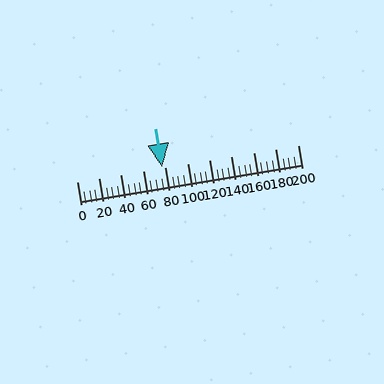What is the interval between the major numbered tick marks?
The major tick marks are spaced 20 units apart.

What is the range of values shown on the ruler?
The ruler shows values from 0 to 200.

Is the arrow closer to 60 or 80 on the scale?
The arrow is closer to 80.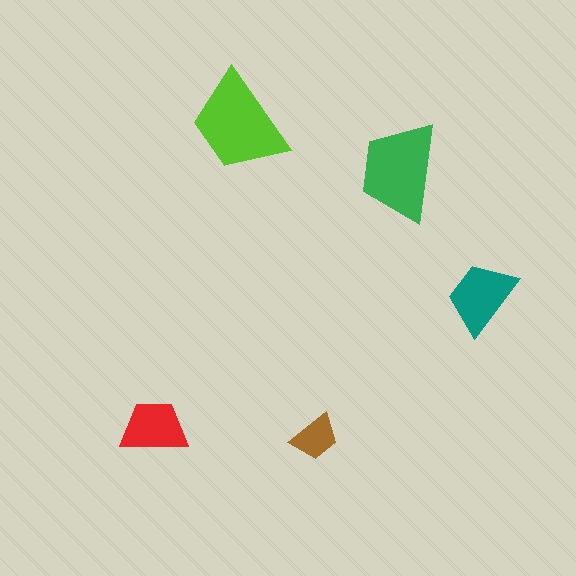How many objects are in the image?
There are 5 objects in the image.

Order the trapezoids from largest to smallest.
the lime one, the green one, the teal one, the red one, the brown one.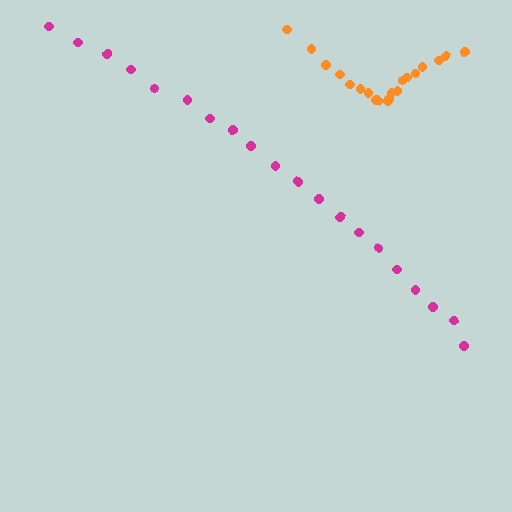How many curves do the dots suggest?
There are 2 distinct paths.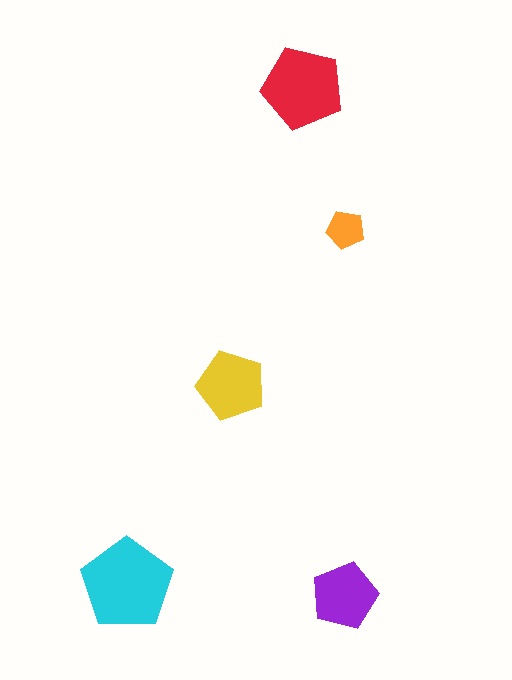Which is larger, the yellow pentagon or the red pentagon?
The red one.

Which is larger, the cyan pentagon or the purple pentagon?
The cyan one.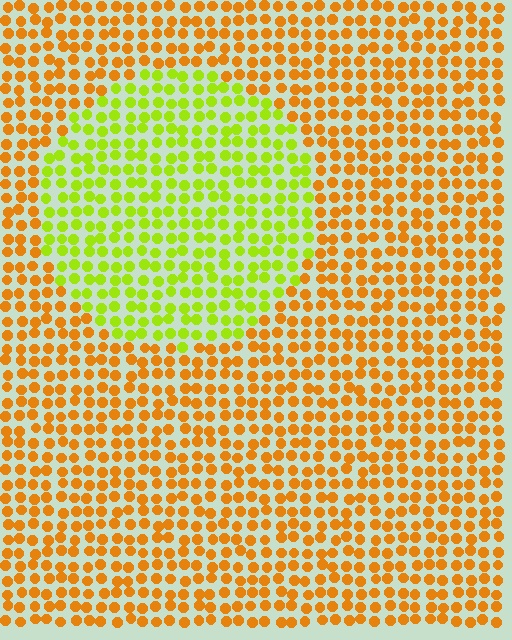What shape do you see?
I see a circle.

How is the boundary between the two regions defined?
The boundary is defined purely by a slight shift in hue (about 48 degrees). Spacing, size, and orientation are identical on both sides.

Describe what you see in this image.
The image is filled with small orange elements in a uniform arrangement. A circle-shaped region is visible where the elements are tinted to a slightly different hue, forming a subtle color boundary.